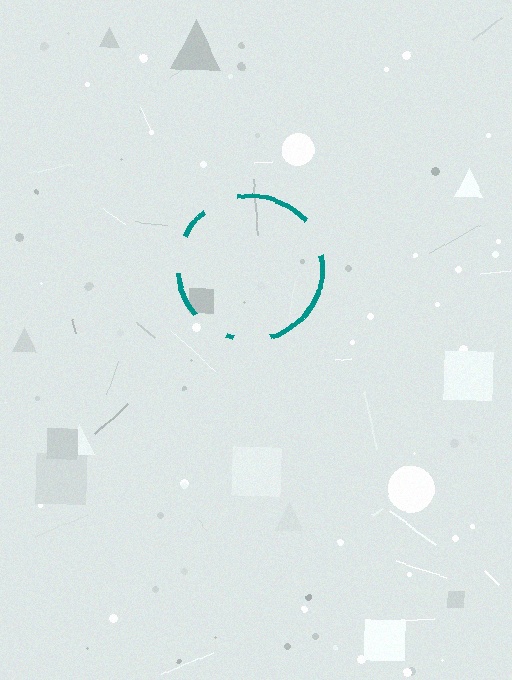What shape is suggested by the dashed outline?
The dashed outline suggests a circle.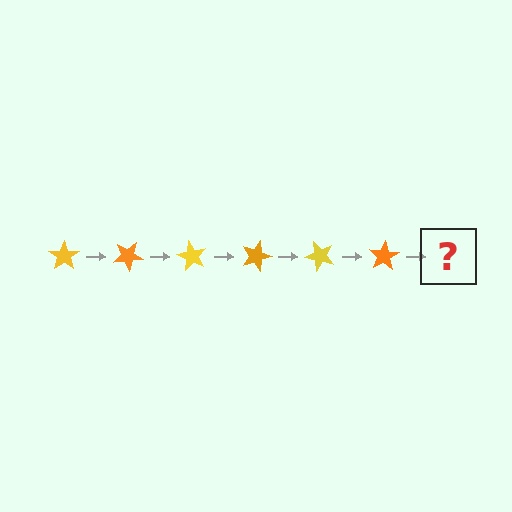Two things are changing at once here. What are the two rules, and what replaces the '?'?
The two rules are that it rotates 30 degrees each step and the color cycles through yellow and orange. The '?' should be a yellow star, rotated 180 degrees from the start.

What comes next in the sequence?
The next element should be a yellow star, rotated 180 degrees from the start.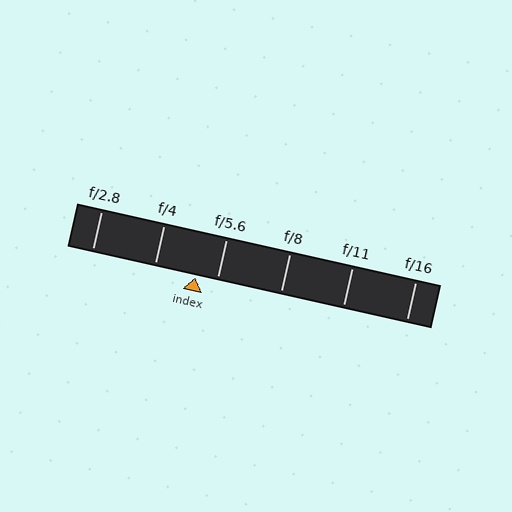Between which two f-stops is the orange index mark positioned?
The index mark is between f/4 and f/5.6.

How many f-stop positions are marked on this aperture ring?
There are 6 f-stop positions marked.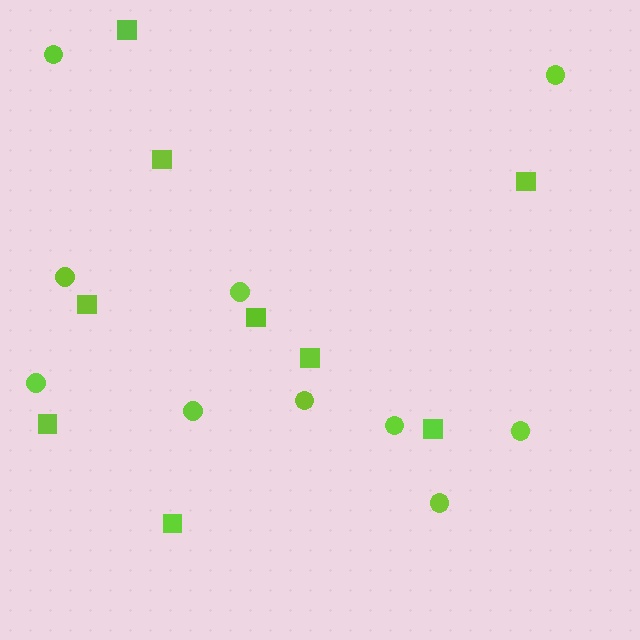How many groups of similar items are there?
There are 2 groups: one group of squares (9) and one group of circles (10).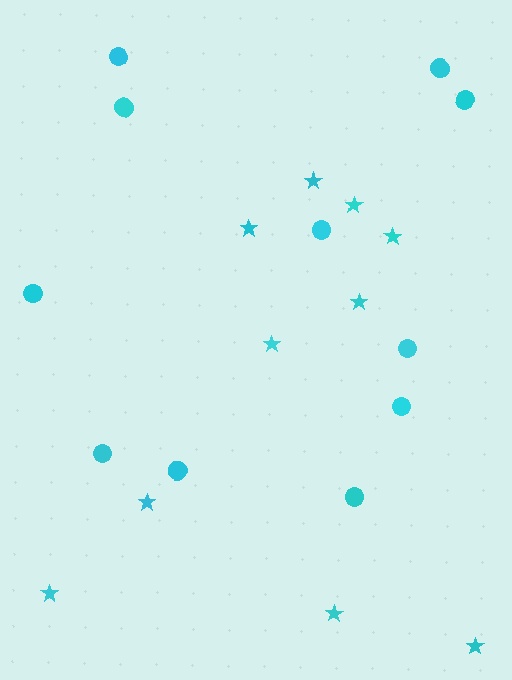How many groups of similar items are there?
There are 2 groups: one group of stars (10) and one group of circles (11).